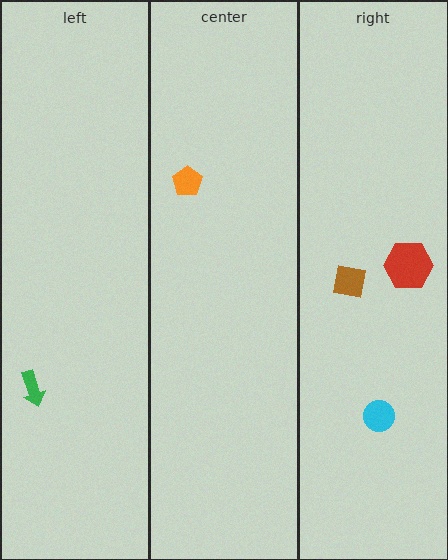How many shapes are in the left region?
1.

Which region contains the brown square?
The right region.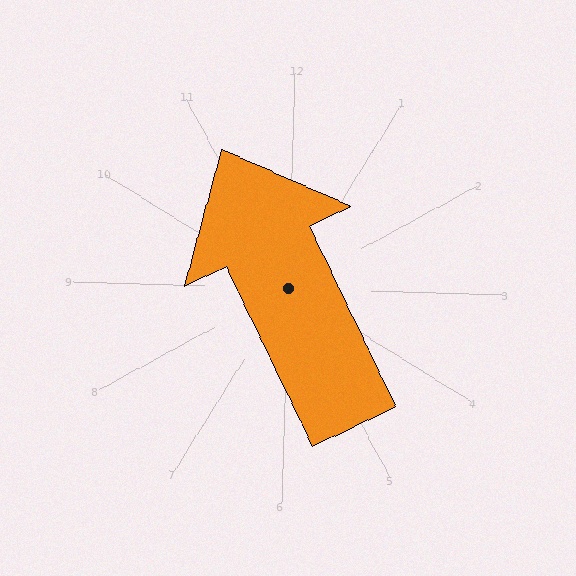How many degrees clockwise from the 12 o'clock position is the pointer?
Approximately 333 degrees.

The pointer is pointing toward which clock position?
Roughly 11 o'clock.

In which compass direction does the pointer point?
Northwest.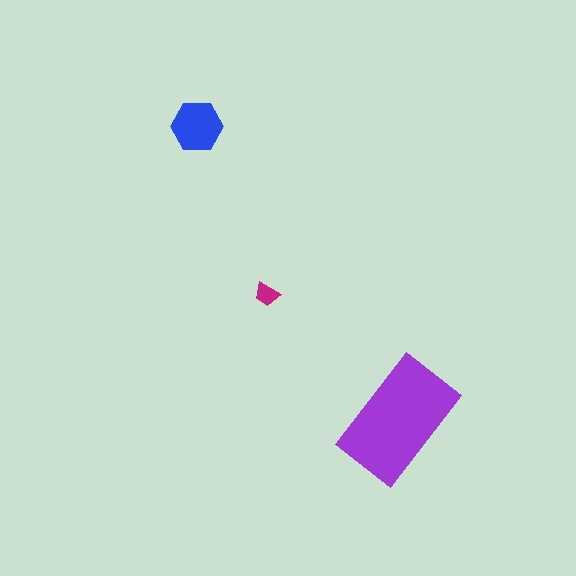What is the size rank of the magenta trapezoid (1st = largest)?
3rd.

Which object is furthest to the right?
The purple rectangle is rightmost.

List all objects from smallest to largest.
The magenta trapezoid, the blue hexagon, the purple rectangle.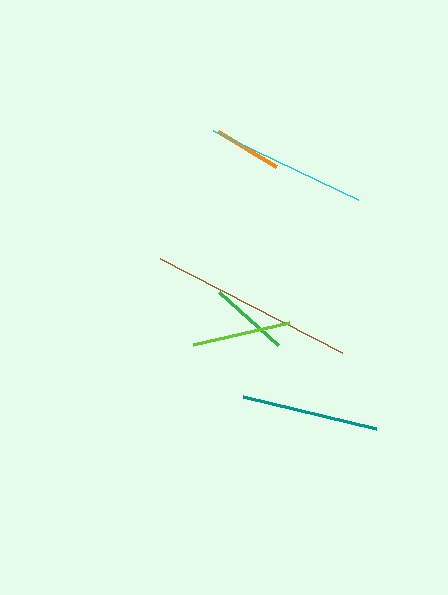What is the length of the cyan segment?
The cyan segment is approximately 161 pixels long.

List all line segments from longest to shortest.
From longest to shortest: brown, cyan, teal, lime, green, orange.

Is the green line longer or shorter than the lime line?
The lime line is longer than the green line.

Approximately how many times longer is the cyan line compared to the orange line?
The cyan line is approximately 2.4 times the length of the orange line.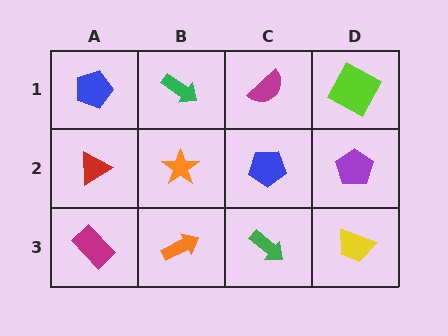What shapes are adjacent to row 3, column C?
A blue pentagon (row 2, column C), an orange arrow (row 3, column B), a yellow trapezoid (row 3, column D).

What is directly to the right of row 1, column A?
A green arrow.